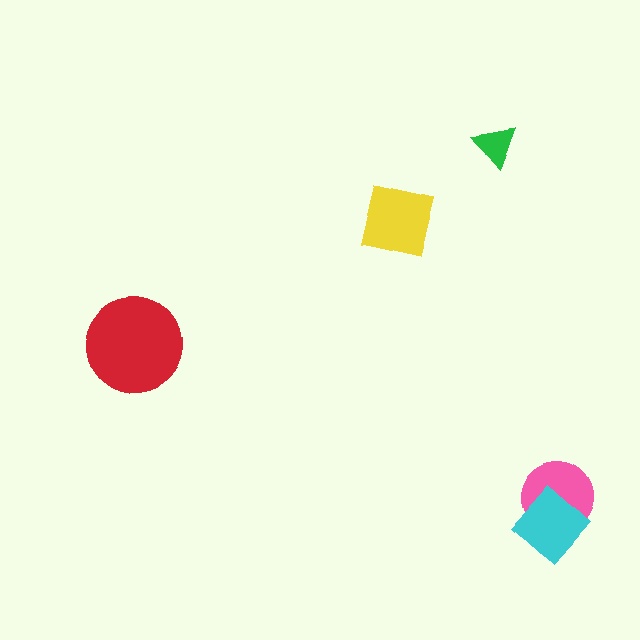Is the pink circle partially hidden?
Yes, it is partially covered by another shape.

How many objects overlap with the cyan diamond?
1 object overlaps with the cyan diamond.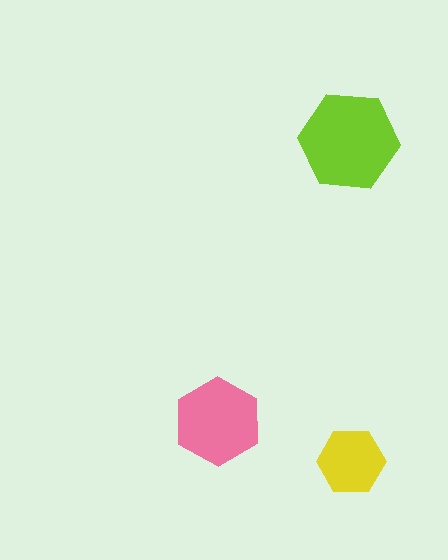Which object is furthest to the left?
The pink hexagon is leftmost.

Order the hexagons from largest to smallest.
the lime one, the pink one, the yellow one.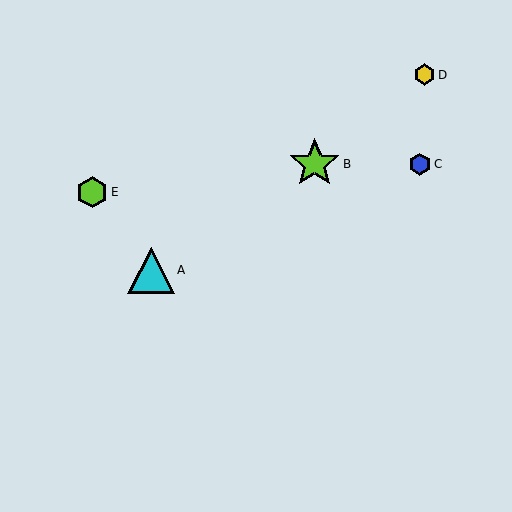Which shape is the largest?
The lime star (labeled B) is the largest.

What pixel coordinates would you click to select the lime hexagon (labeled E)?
Click at (92, 192) to select the lime hexagon E.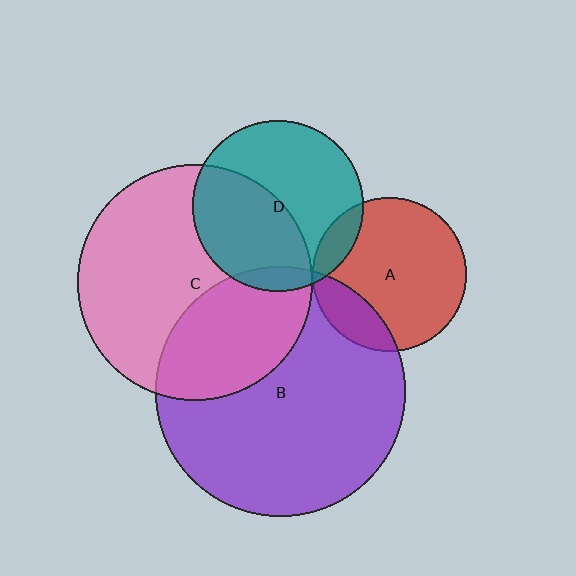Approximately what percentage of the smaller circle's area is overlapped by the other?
Approximately 5%.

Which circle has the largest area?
Circle B (purple).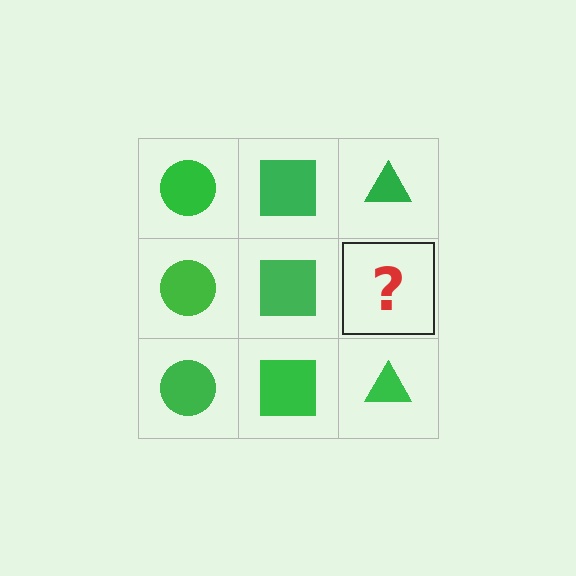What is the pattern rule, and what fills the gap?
The rule is that each column has a consistent shape. The gap should be filled with a green triangle.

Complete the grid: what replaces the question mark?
The question mark should be replaced with a green triangle.